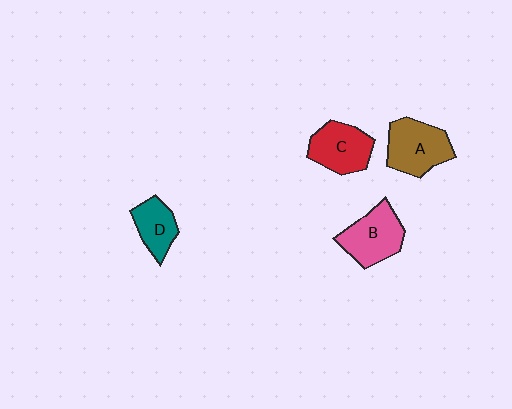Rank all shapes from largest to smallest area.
From largest to smallest: A (brown), B (pink), C (red), D (teal).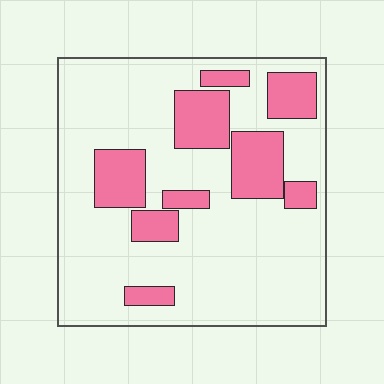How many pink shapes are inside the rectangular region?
9.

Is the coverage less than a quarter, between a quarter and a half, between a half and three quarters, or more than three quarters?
Less than a quarter.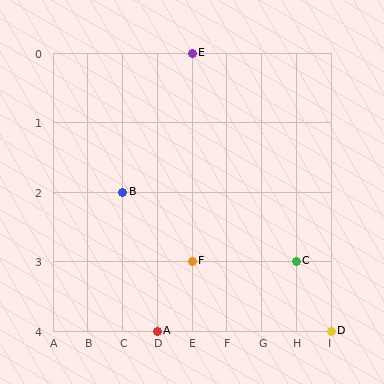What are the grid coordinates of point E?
Point E is at grid coordinates (E, 0).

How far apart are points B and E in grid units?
Points B and E are 2 columns and 2 rows apart (about 2.8 grid units diagonally).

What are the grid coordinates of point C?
Point C is at grid coordinates (H, 3).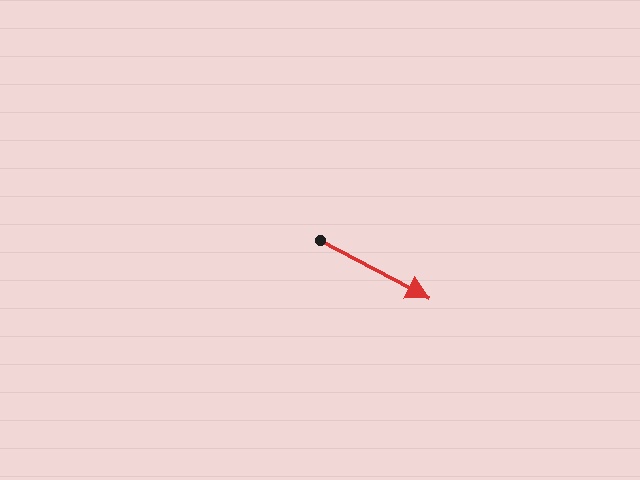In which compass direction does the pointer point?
Southeast.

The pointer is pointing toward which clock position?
Roughly 4 o'clock.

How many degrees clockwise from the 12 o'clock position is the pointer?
Approximately 118 degrees.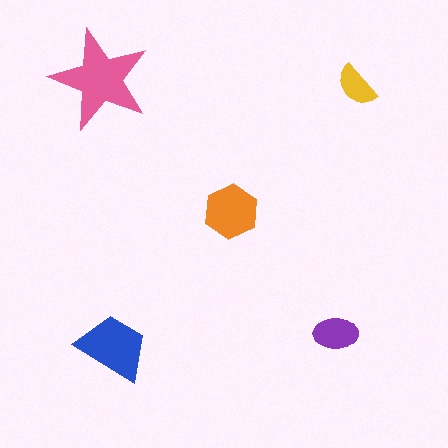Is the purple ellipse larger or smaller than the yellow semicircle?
Larger.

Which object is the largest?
The pink star.